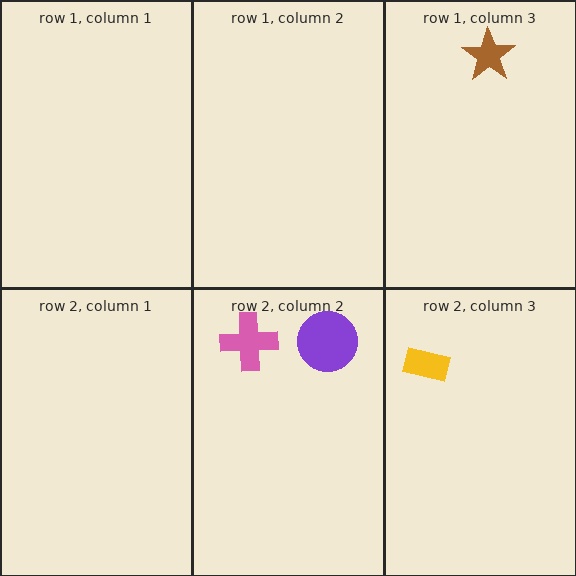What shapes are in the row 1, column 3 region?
The brown star.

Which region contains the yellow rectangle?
The row 2, column 3 region.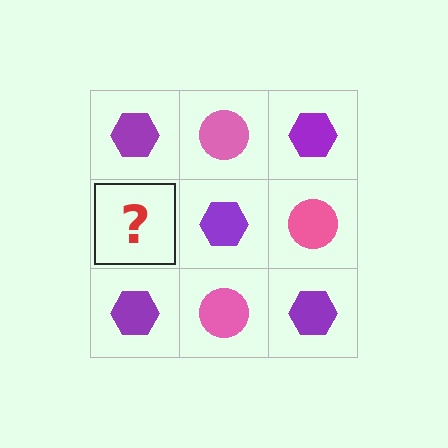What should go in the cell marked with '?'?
The missing cell should contain a pink circle.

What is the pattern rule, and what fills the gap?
The rule is that it alternates purple hexagon and pink circle in a checkerboard pattern. The gap should be filled with a pink circle.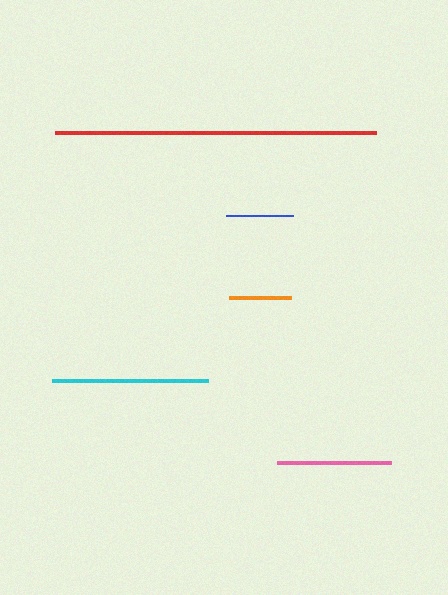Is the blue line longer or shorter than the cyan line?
The cyan line is longer than the blue line.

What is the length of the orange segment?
The orange segment is approximately 62 pixels long.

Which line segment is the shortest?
The orange line is the shortest at approximately 62 pixels.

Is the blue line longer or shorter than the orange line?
The blue line is longer than the orange line.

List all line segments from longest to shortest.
From longest to shortest: red, cyan, pink, blue, orange.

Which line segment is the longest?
The red line is the longest at approximately 321 pixels.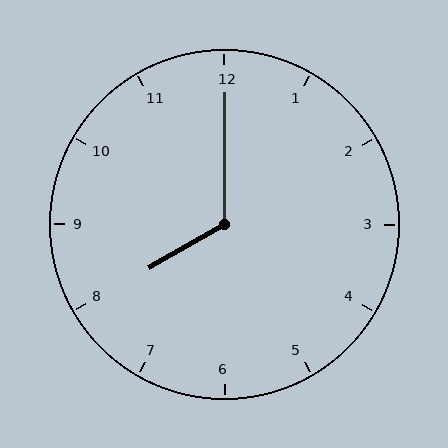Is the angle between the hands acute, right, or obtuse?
It is obtuse.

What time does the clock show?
8:00.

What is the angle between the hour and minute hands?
Approximately 120 degrees.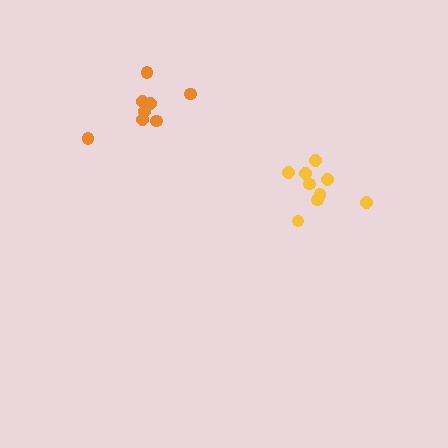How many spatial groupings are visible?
There are 2 spatial groupings.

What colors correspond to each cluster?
The clusters are colored: yellow, orange.